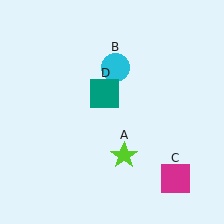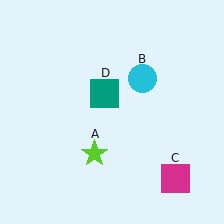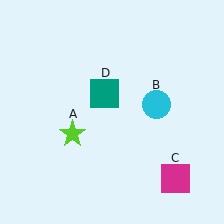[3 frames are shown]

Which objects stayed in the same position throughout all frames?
Magenta square (object C) and teal square (object D) remained stationary.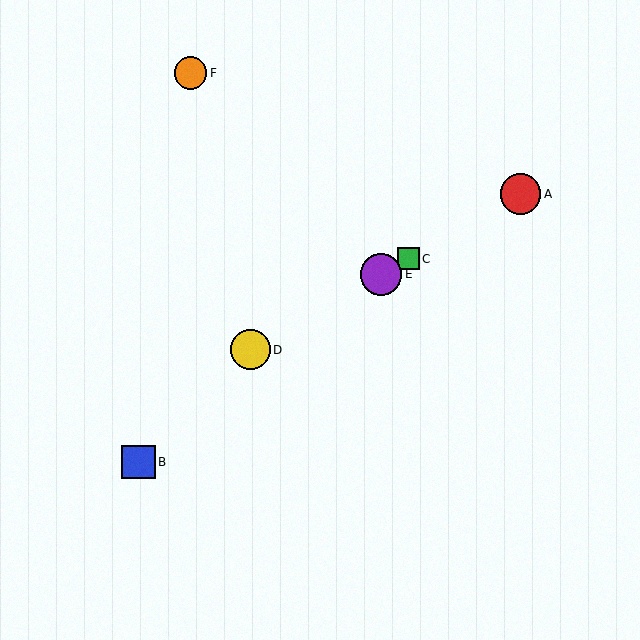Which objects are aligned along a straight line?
Objects A, C, D, E are aligned along a straight line.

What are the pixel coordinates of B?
Object B is at (138, 462).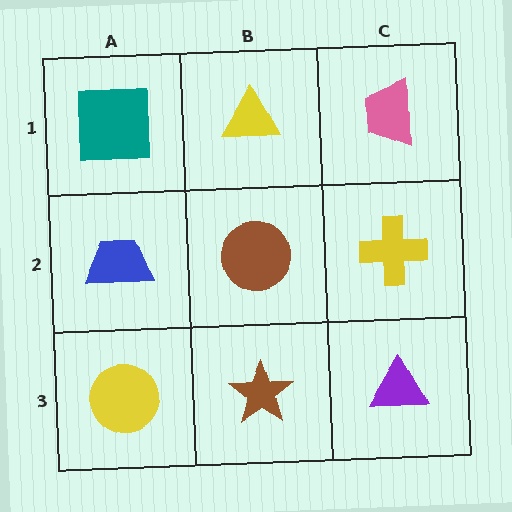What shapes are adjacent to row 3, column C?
A yellow cross (row 2, column C), a brown star (row 3, column B).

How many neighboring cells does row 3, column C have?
2.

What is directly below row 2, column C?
A purple triangle.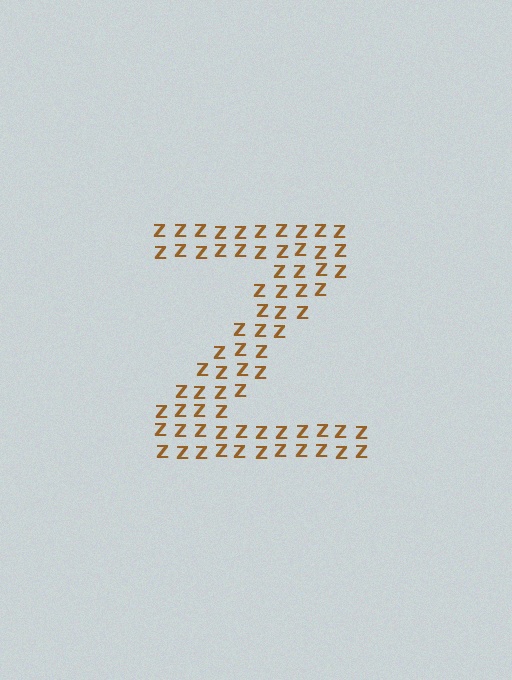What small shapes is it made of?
It is made of small letter Z's.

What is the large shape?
The large shape is the letter Z.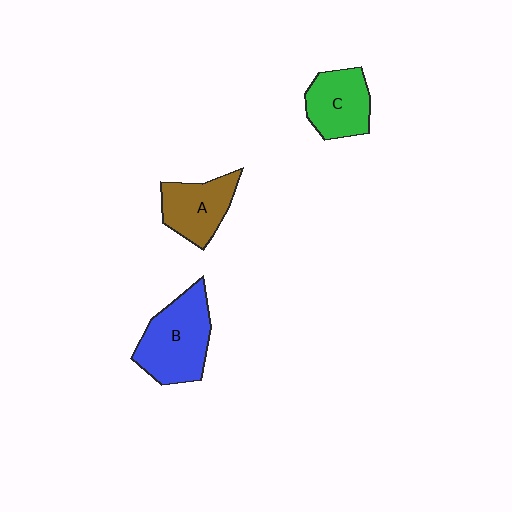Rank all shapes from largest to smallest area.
From largest to smallest: B (blue), C (green), A (brown).